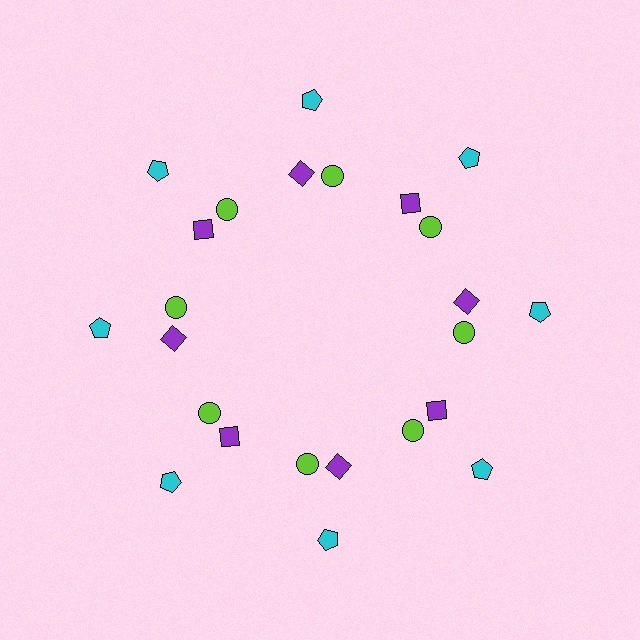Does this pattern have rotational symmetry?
Yes, this pattern has 8-fold rotational symmetry. It looks the same after rotating 45 degrees around the center.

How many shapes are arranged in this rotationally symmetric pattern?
There are 24 shapes, arranged in 8 groups of 3.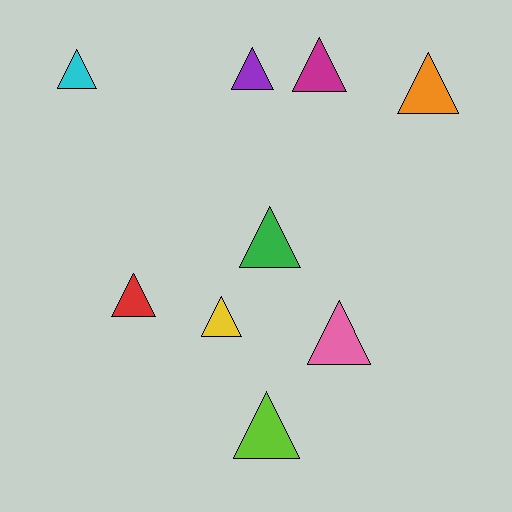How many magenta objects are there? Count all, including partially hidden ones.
There is 1 magenta object.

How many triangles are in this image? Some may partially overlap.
There are 9 triangles.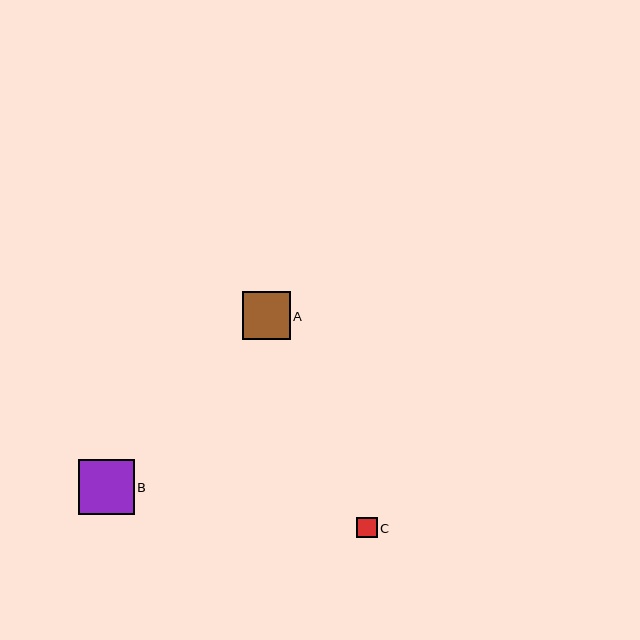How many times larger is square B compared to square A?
Square B is approximately 1.2 times the size of square A.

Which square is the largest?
Square B is the largest with a size of approximately 55 pixels.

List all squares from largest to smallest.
From largest to smallest: B, A, C.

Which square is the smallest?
Square C is the smallest with a size of approximately 20 pixels.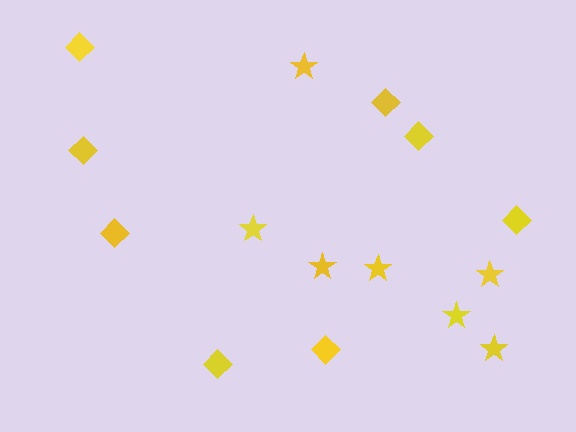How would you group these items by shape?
There are 2 groups: one group of stars (7) and one group of diamonds (8).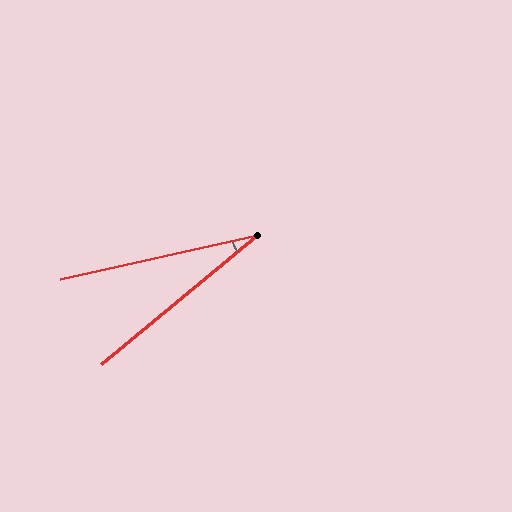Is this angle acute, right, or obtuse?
It is acute.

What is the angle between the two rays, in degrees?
Approximately 27 degrees.